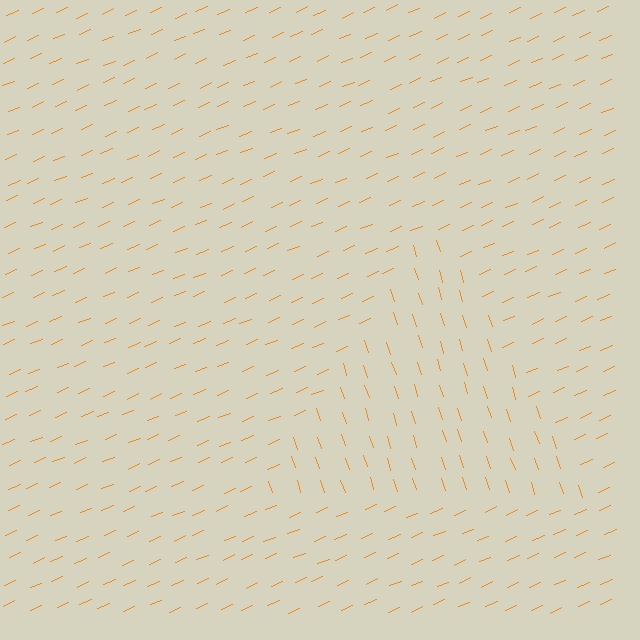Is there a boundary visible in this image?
Yes, there is a texture boundary formed by a change in line orientation.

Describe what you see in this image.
The image is filled with small orange line segments. A triangle region in the image has lines oriented differently from the surrounding lines, creating a visible texture boundary.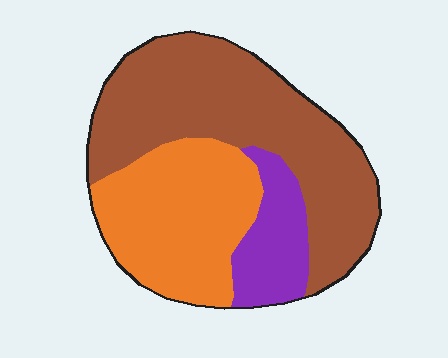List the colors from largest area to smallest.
From largest to smallest: brown, orange, purple.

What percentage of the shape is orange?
Orange takes up about one third (1/3) of the shape.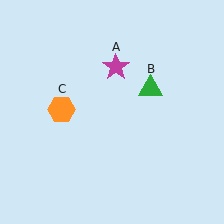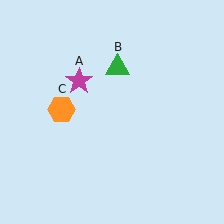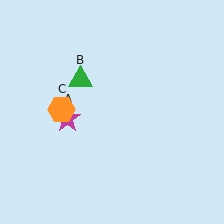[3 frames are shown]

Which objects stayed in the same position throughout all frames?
Orange hexagon (object C) remained stationary.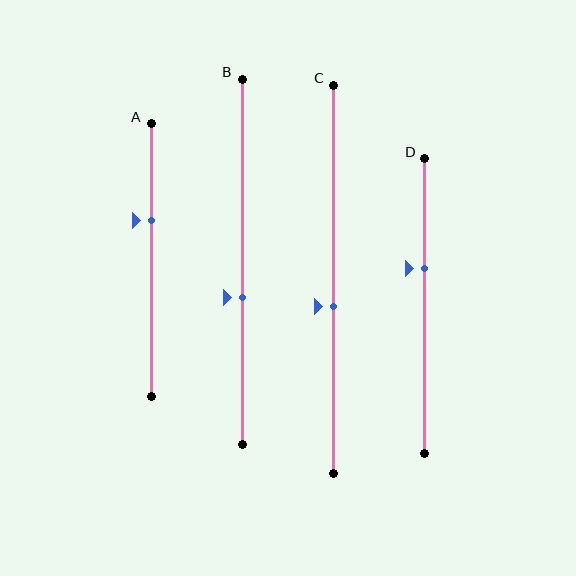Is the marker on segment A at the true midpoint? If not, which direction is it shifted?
No, the marker on segment A is shifted upward by about 15% of the segment length.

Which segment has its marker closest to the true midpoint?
Segment C has its marker closest to the true midpoint.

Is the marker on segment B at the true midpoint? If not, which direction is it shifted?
No, the marker on segment B is shifted downward by about 10% of the segment length.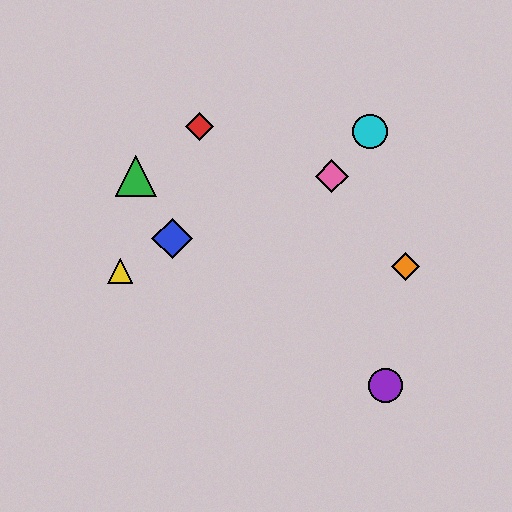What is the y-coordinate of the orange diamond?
The orange diamond is at y≈266.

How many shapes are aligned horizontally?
2 shapes (the green triangle, the pink diamond) are aligned horizontally.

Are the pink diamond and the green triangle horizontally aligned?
Yes, both are at y≈176.